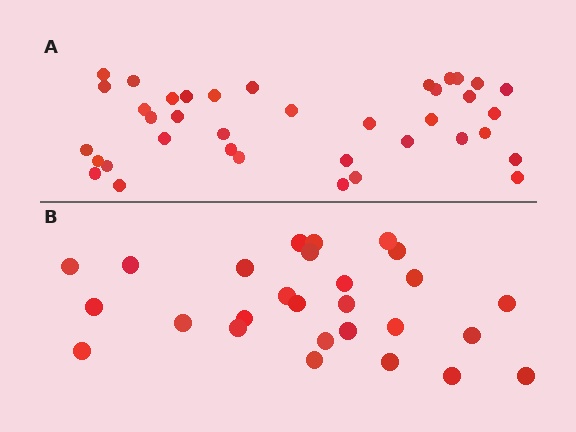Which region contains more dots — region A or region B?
Region A (the top region) has more dots.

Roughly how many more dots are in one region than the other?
Region A has roughly 12 or so more dots than region B.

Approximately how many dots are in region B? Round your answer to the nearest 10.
About 30 dots. (The exact count is 27, which rounds to 30.)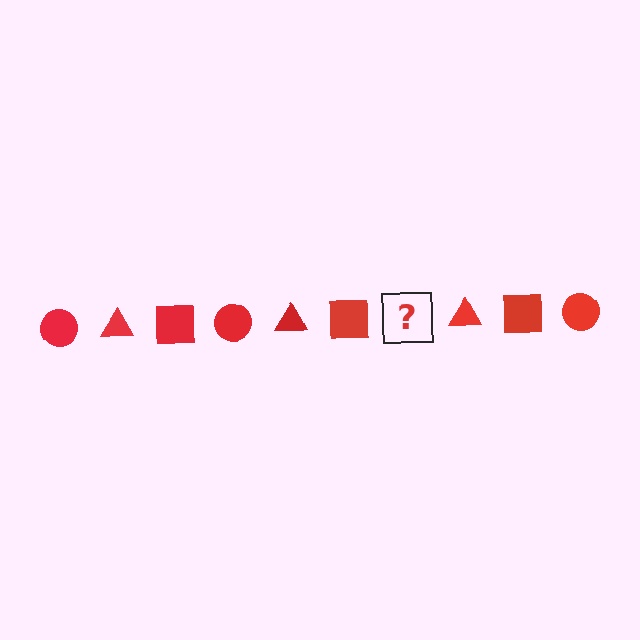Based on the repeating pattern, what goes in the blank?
The blank should be a red circle.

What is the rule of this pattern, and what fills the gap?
The rule is that the pattern cycles through circle, triangle, square shapes in red. The gap should be filled with a red circle.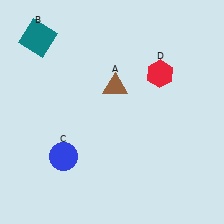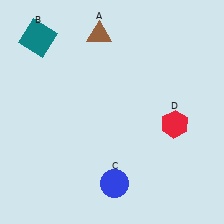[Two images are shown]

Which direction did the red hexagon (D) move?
The red hexagon (D) moved down.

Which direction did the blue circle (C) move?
The blue circle (C) moved right.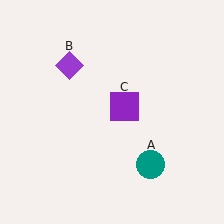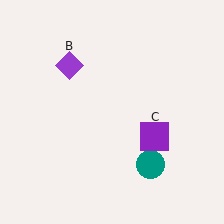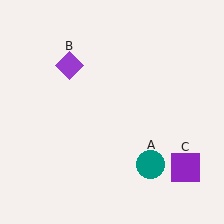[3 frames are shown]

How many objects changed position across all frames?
1 object changed position: purple square (object C).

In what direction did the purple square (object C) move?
The purple square (object C) moved down and to the right.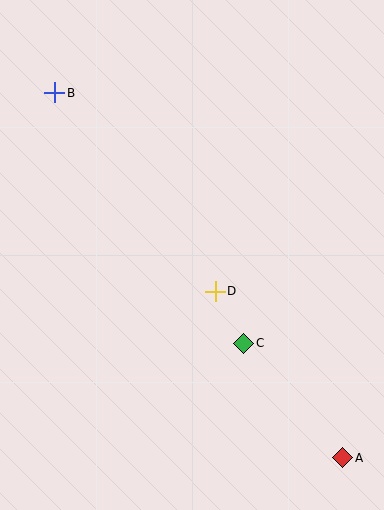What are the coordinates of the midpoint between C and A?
The midpoint between C and A is at (293, 401).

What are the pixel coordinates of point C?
Point C is at (244, 343).